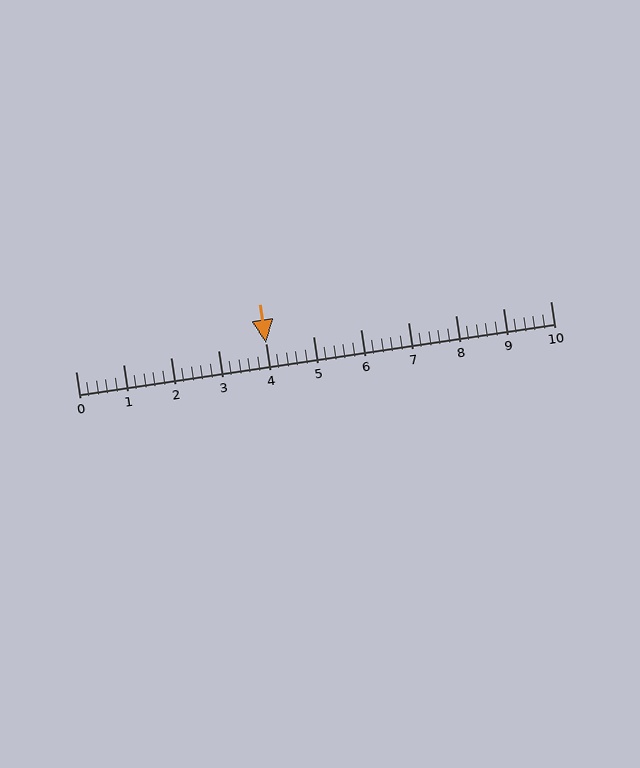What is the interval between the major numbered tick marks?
The major tick marks are spaced 1 units apart.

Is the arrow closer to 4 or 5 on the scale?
The arrow is closer to 4.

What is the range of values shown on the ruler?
The ruler shows values from 0 to 10.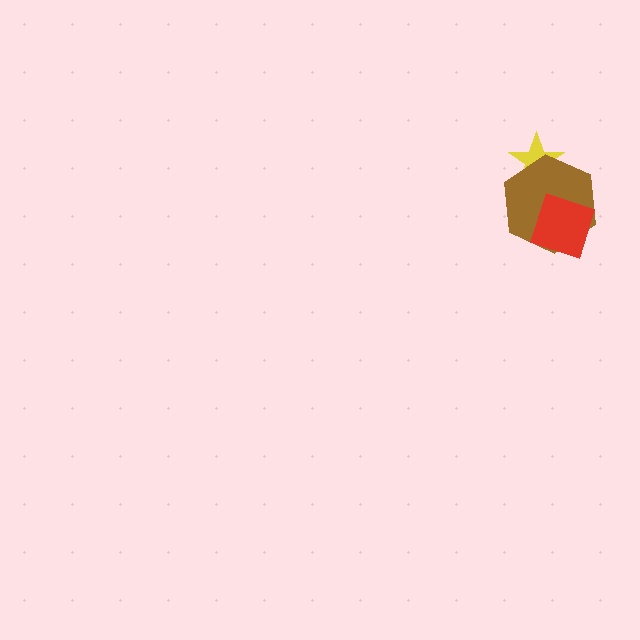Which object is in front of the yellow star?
The brown hexagon is in front of the yellow star.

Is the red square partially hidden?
No, no other shape covers it.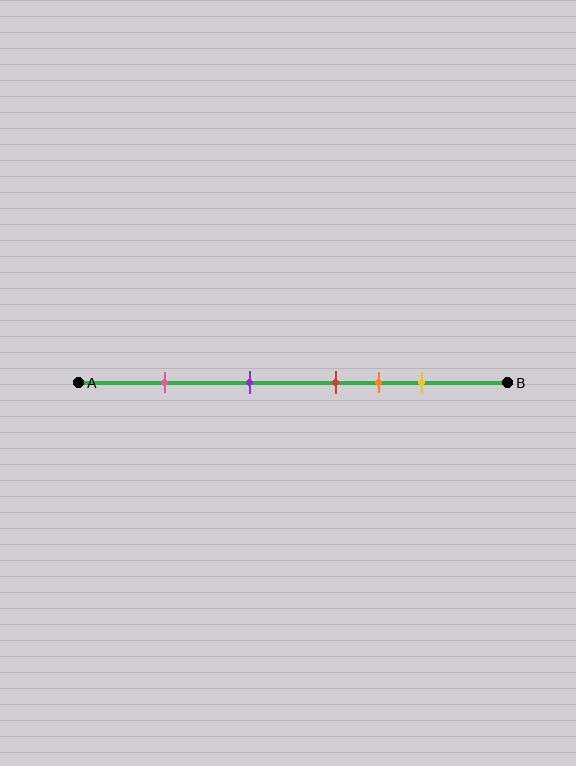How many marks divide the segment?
There are 5 marks dividing the segment.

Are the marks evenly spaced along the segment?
No, the marks are not evenly spaced.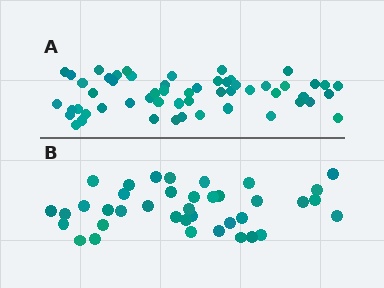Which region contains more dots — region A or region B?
Region A (the top region) has more dots.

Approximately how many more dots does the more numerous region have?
Region A has approximately 15 more dots than region B.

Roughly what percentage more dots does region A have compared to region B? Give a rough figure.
About 45% more.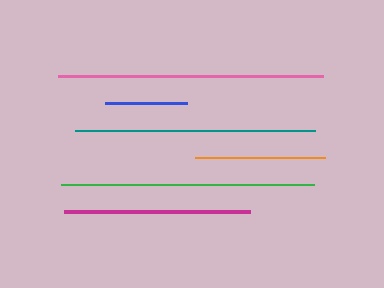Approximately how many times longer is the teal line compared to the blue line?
The teal line is approximately 2.9 times the length of the blue line.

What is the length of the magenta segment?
The magenta segment is approximately 186 pixels long.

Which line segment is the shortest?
The blue line is the shortest at approximately 82 pixels.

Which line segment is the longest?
The pink line is the longest at approximately 265 pixels.